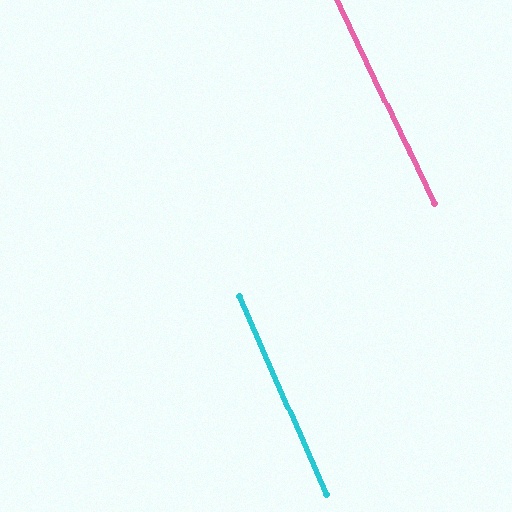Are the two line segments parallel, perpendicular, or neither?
Parallel — their directions differ by only 1.6°.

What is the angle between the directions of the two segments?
Approximately 2 degrees.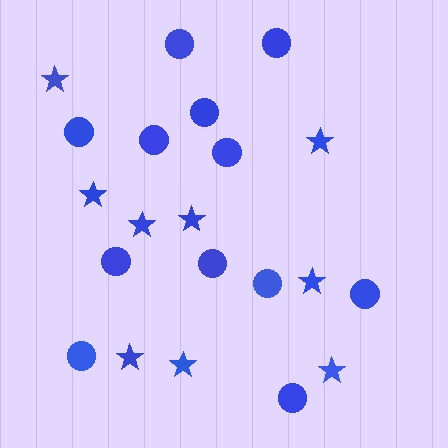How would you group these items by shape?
There are 2 groups: one group of circles (12) and one group of stars (9).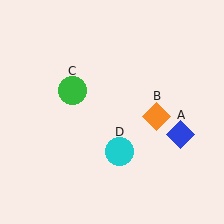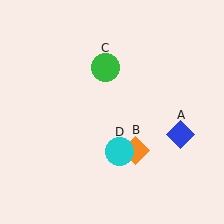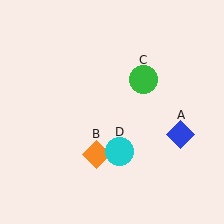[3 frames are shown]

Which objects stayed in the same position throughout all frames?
Blue diamond (object A) and cyan circle (object D) remained stationary.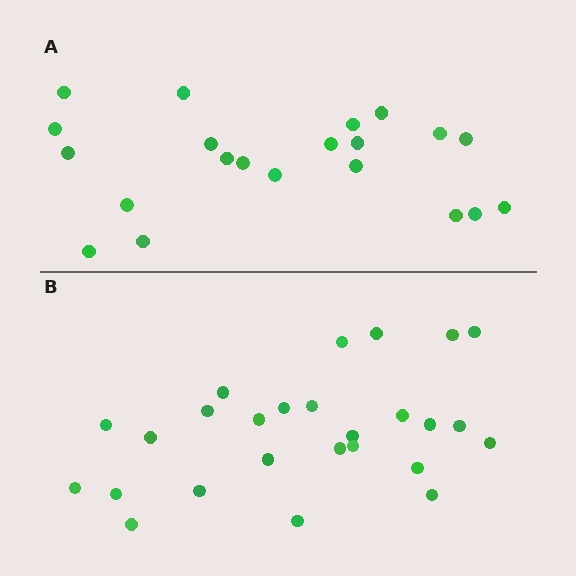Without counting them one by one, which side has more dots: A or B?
Region B (the bottom region) has more dots.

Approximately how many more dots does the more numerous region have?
Region B has about 5 more dots than region A.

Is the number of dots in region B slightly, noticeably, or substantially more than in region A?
Region B has only slightly more — the two regions are fairly close. The ratio is roughly 1.2 to 1.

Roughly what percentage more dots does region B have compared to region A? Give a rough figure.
About 25% more.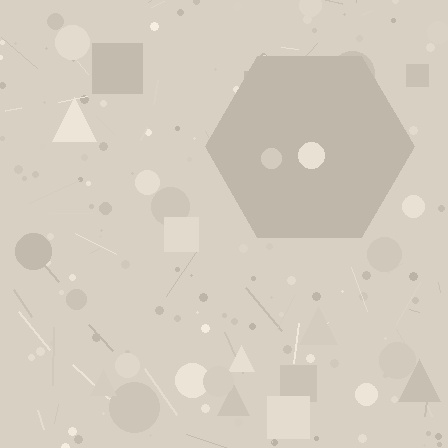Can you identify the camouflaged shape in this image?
The camouflaged shape is a hexagon.